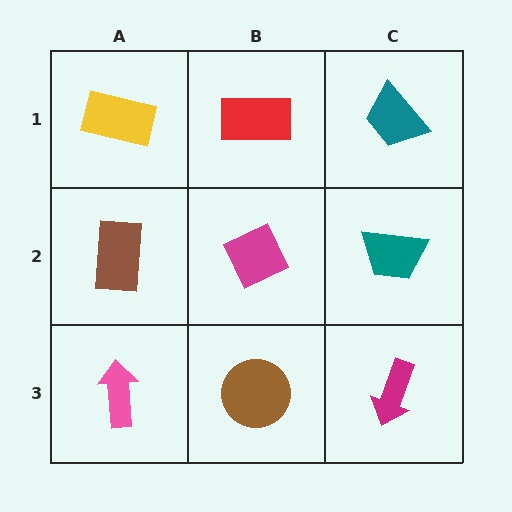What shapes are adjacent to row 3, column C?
A teal trapezoid (row 2, column C), a brown circle (row 3, column B).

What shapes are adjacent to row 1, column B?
A magenta diamond (row 2, column B), a yellow rectangle (row 1, column A), a teal trapezoid (row 1, column C).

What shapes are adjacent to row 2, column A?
A yellow rectangle (row 1, column A), a pink arrow (row 3, column A), a magenta diamond (row 2, column B).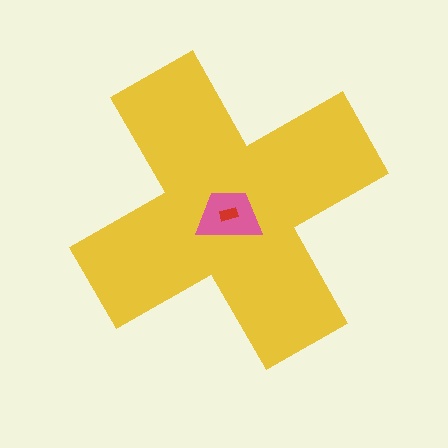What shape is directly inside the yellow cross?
The pink trapezoid.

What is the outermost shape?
The yellow cross.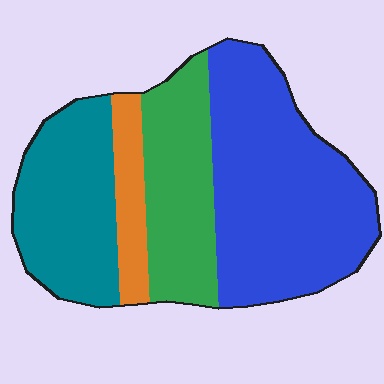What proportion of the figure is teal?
Teal takes up about one quarter (1/4) of the figure.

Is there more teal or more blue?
Blue.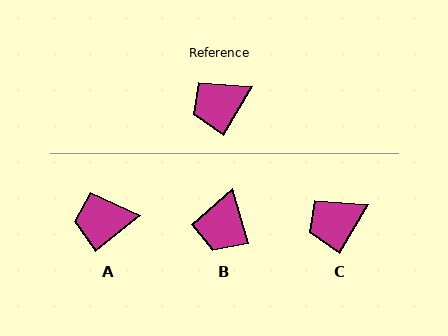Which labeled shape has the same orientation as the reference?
C.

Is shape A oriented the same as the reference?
No, it is off by about 20 degrees.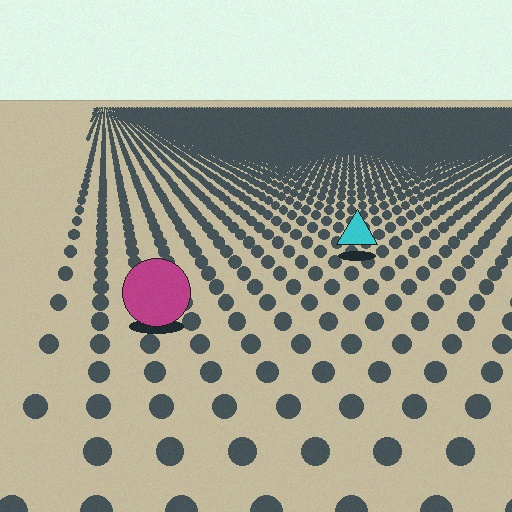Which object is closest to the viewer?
The magenta circle is closest. The texture marks near it are larger and more spread out.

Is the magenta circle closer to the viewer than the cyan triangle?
Yes. The magenta circle is closer — you can tell from the texture gradient: the ground texture is coarser near it.